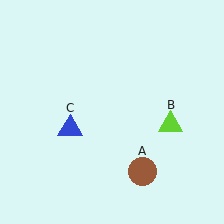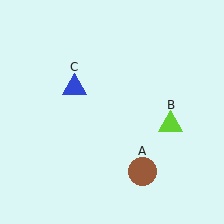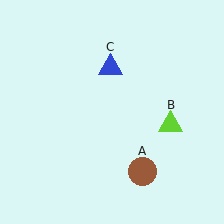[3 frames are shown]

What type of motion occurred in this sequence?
The blue triangle (object C) rotated clockwise around the center of the scene.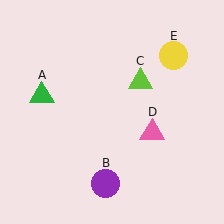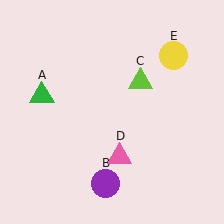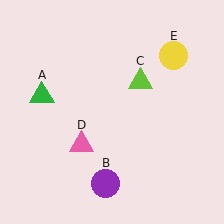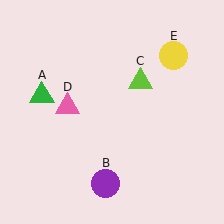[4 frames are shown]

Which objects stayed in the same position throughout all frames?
Green triangle (object A) and purple circle (object B) and lime triangle (object C) and yellow circle (object E) remained stationary.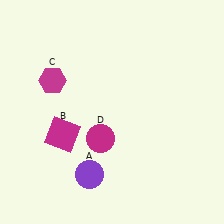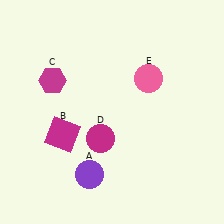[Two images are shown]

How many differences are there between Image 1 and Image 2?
There is 1 difference between the two images.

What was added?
A pink circle (E) was added in Image 2.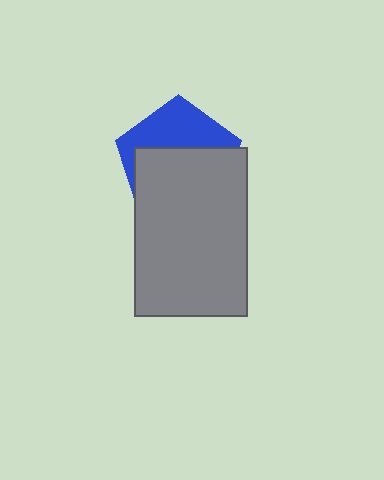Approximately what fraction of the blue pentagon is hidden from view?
Roughly 60% of the blue pentagon is hidden behind the gray rectangle.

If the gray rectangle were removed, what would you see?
You would see the complete blue pentagon.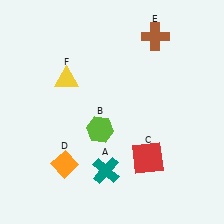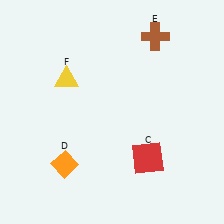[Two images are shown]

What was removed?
The teal cross (A), the lime hexagon (B) were removed in Image 2.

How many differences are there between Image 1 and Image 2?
There are 2 differences between the two images.